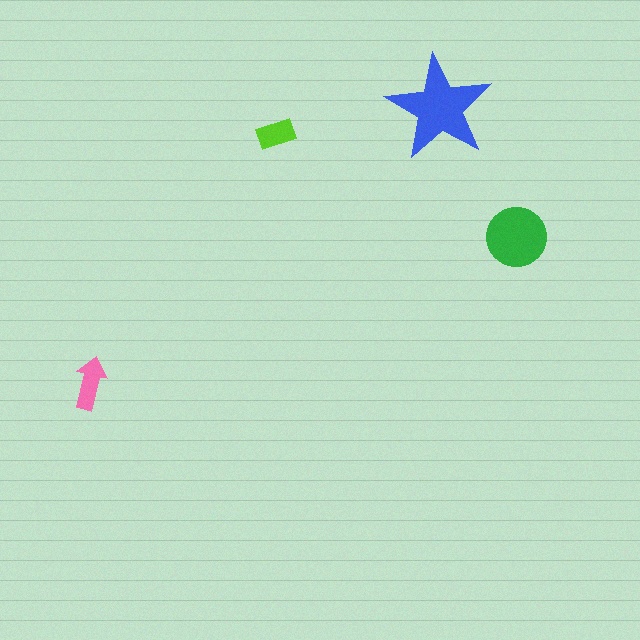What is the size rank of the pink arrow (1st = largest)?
3rd.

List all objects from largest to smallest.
The blue star, the green circle, the pink arrow, the lime rectangle.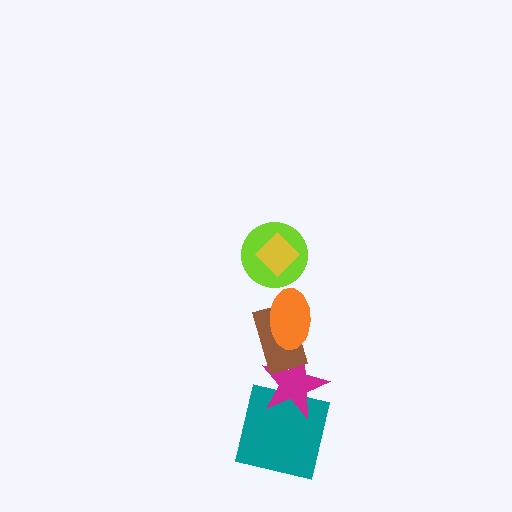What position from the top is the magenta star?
The magenta star is 5th from the top.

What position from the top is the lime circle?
The lime circle is 2nd from the top.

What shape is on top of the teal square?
The magenta star is on top of the teal square.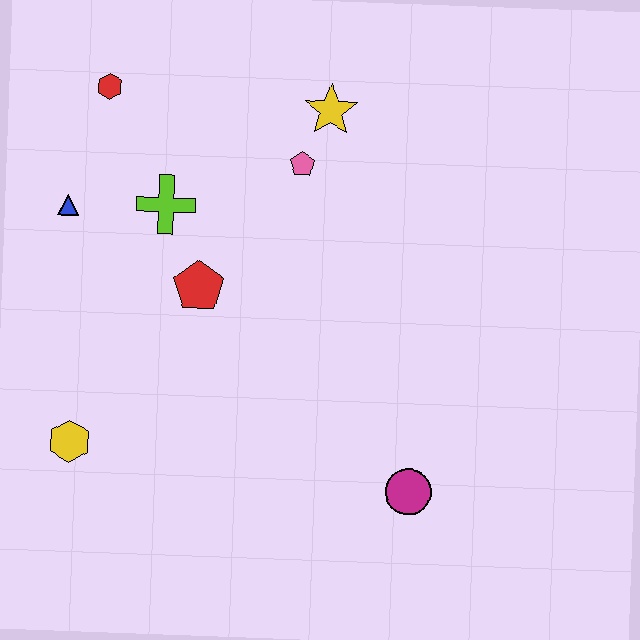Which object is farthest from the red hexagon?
The magenta circle is farthest from the red hexagon.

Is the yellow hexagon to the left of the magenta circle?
Yes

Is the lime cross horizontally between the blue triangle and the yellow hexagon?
No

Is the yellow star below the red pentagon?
No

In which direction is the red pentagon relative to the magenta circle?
The red pentagon is to the left of the magenta circle.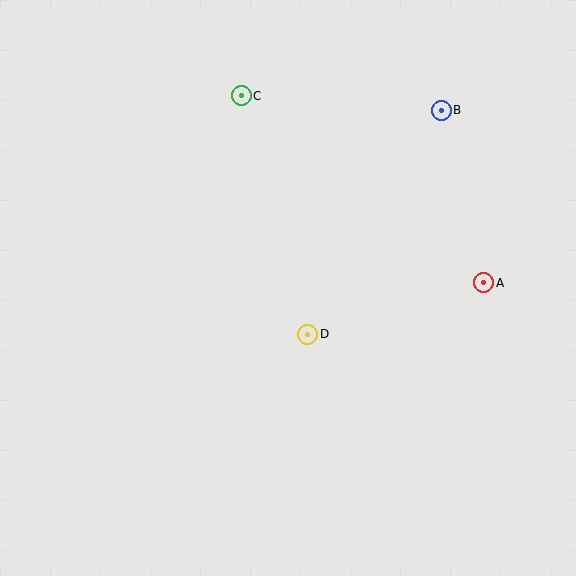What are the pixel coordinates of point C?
Point C is at (241, 96).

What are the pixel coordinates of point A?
Point A is at (484, 283).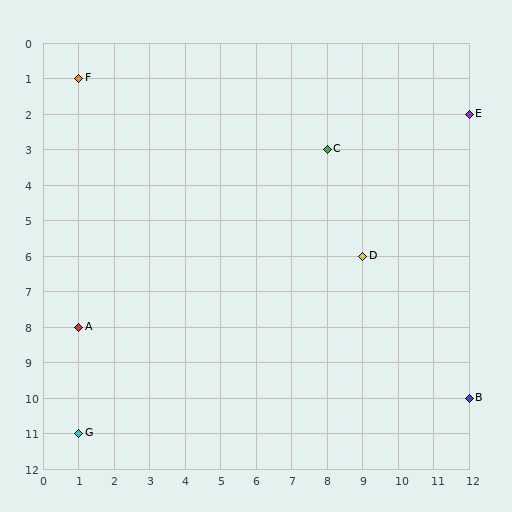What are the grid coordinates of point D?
Point D is at grid coordinates (9, 6).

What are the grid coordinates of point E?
Point E is at grid coordinates (12, 2).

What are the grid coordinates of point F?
Point F is at grid coordinates (1, 1).